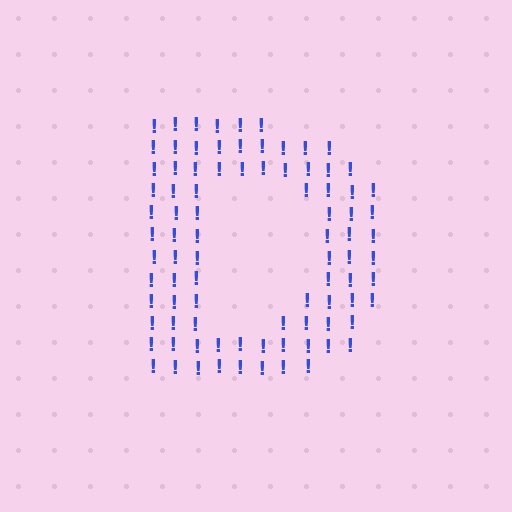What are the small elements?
The small elements are exclamation marks.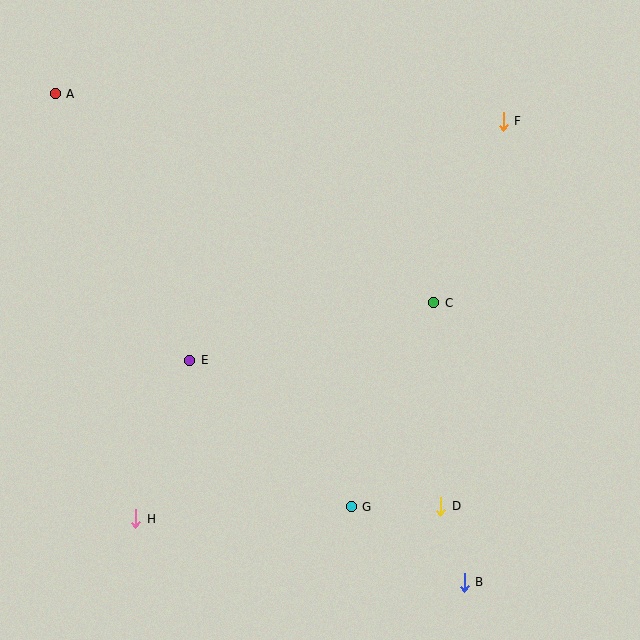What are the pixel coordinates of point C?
Point C is at (434, 303).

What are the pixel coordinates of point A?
Point A is at (55, 94).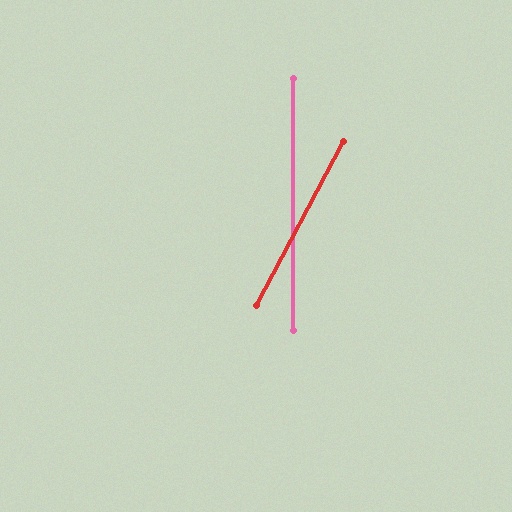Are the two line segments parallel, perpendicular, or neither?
Neither parallel nor perpendicular — they differ by about 28°.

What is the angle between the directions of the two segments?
Approximately 28 degrees.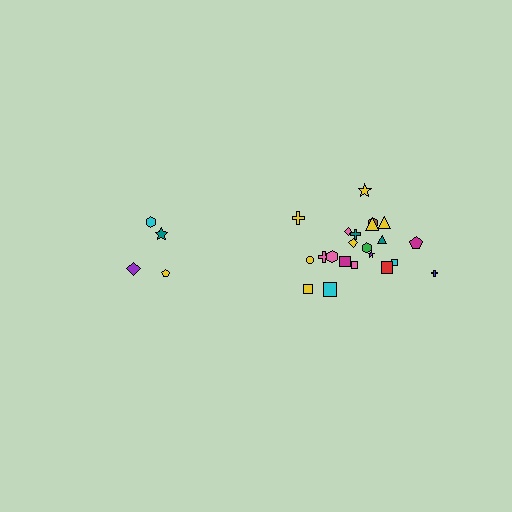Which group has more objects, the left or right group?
The right group.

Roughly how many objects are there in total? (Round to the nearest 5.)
Roughly 25 objects in total.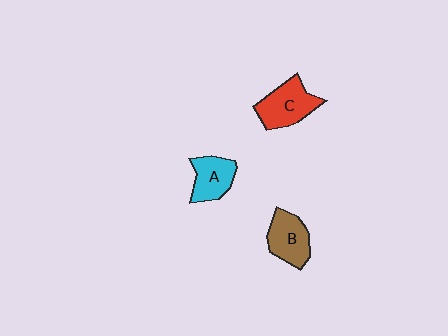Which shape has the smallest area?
Shape A (cyan).